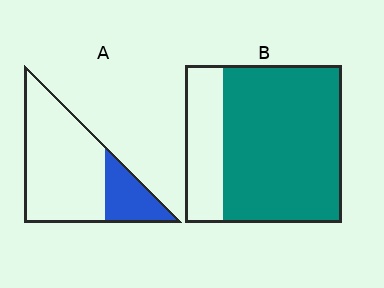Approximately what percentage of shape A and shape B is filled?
A is approximately 25% and B is approximately 75%.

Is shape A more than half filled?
No.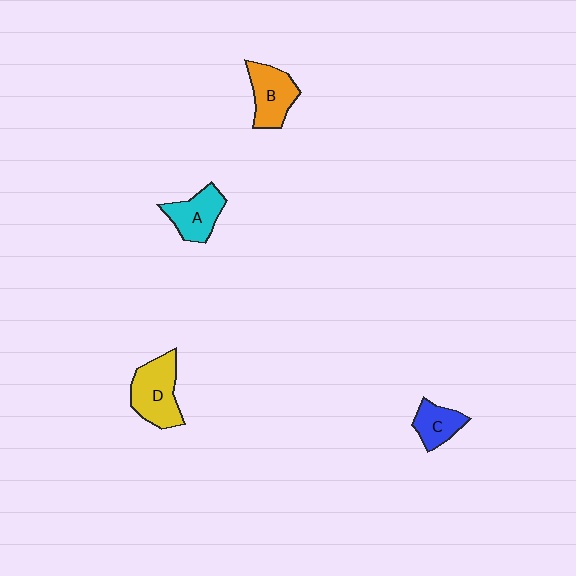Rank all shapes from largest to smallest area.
From largest to smallest: D (yellow), B (orange), A (cyan), C (blue).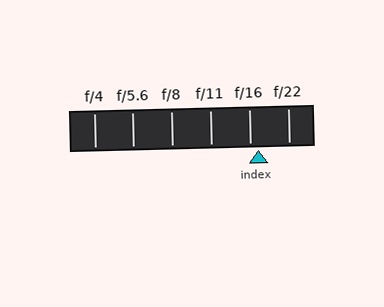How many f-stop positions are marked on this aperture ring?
There are 6 f-stop positions marked.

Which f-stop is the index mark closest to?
The index mark is closest to f/16.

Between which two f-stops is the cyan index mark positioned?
The index mark is between f/16 and f/22.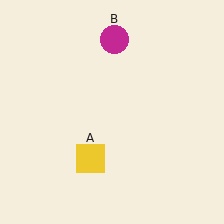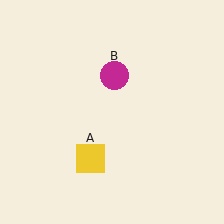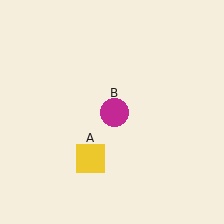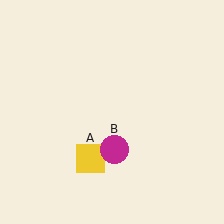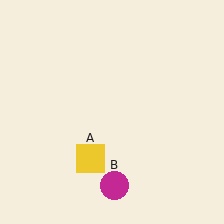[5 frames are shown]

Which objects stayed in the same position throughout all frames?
Yellow square (object A) remained stationary.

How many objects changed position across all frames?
1 object changed position: magenta circle (object B).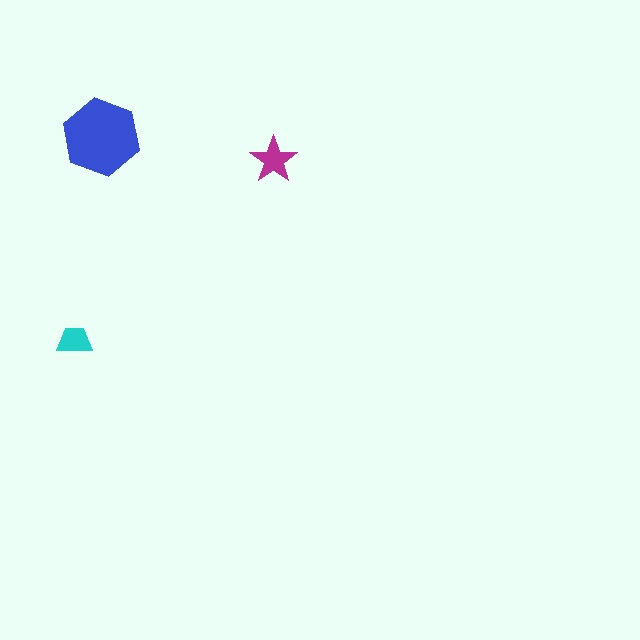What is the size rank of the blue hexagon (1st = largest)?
1st.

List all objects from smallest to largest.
The cyan trapezoid, the magenta star, the blue hexagon.